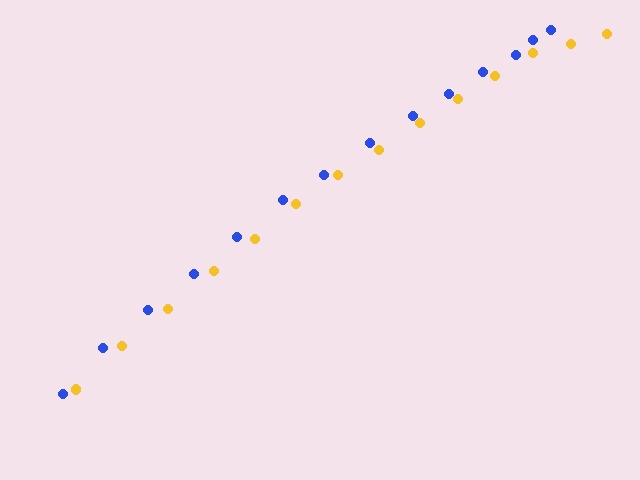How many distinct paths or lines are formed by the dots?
There are 2 distinct paths.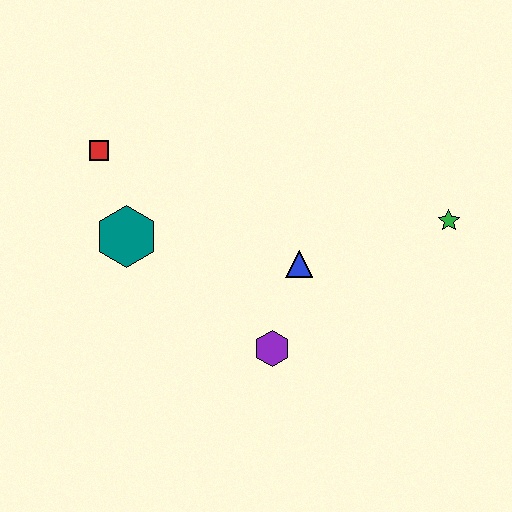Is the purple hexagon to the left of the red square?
No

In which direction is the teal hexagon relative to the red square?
The teal hexagon is below the red square.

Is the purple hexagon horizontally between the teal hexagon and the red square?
No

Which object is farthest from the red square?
The green star is farthest from the red square.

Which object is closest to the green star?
The blue triangle is closest to the green star.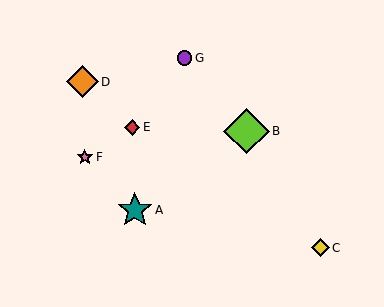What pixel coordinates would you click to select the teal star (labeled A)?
Click at (135, 210) to select the teal star A.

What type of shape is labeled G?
Shape G is a purple circle.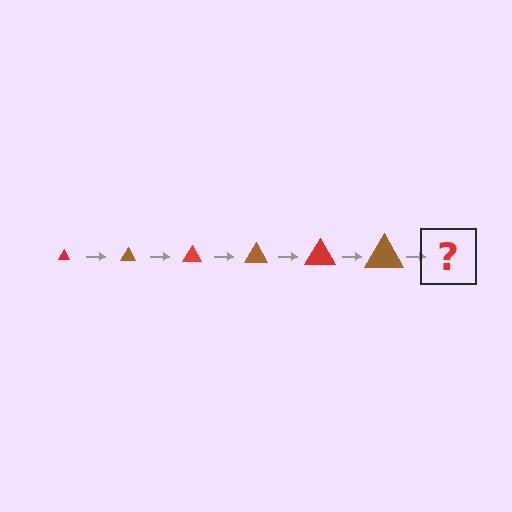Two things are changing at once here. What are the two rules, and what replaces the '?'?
The two rules are that the triangle grows larger each step and the color cycles through red and brown. The '?' should be a red triangle, larger than the previous one.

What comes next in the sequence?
The next element should be a red triangle, larger than the previous one.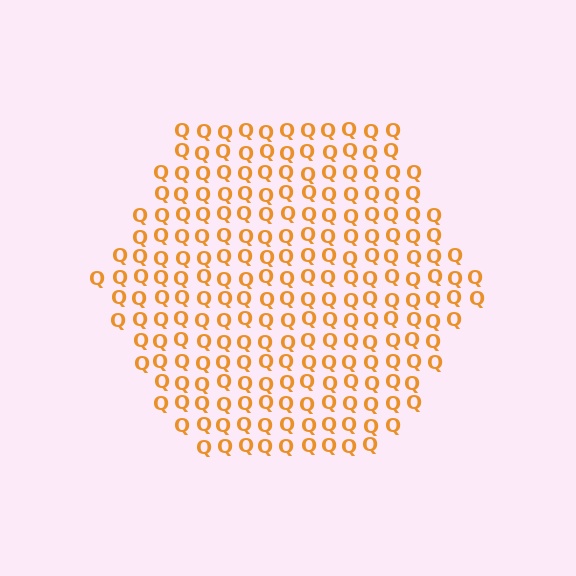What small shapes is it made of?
It is made of small letter Q's.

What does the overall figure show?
The overall figure shows a hexagon.